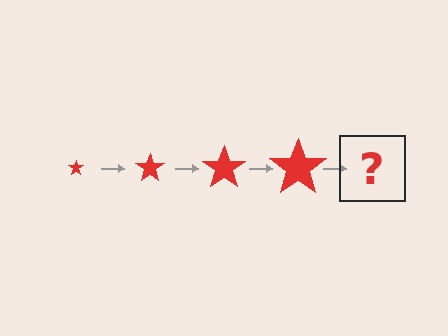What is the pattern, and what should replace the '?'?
The pattern is that the star gets progressively larger each step. The '?' should be a red star, larger than the previous one.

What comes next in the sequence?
The next element should be a red star, larger than the previous one.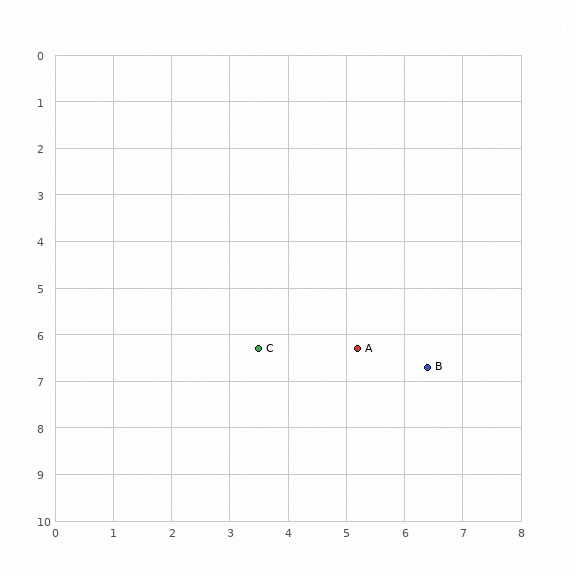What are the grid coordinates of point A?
Point A is at approximately (5.2, 6.3).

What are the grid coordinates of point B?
Point B is at approximately (6.4, 6.7).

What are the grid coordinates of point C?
Point C is at approximately (3.5, 6.3).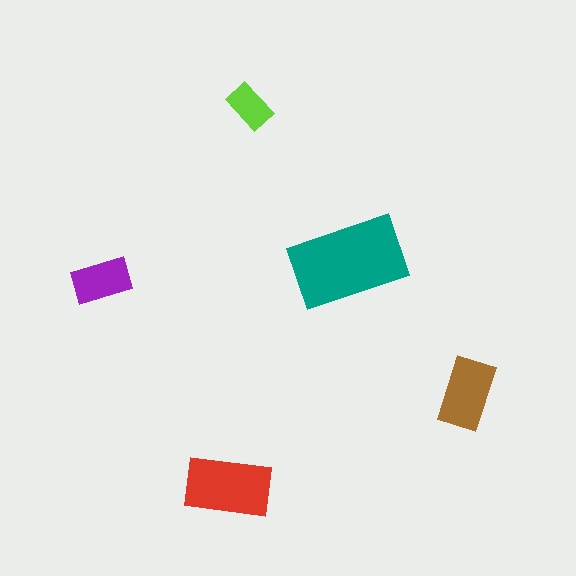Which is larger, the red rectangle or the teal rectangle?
The teal one.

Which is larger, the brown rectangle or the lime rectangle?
The brown one.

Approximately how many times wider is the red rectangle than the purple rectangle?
About 1.5 times wider.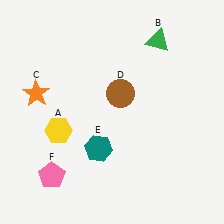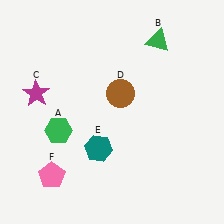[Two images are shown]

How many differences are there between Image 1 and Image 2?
There are 2 differences between the two images.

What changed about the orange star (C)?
In Image 1, C is orange. In Image 2, it changed to magenta.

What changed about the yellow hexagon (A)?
In Image 1, A is yellow. In Image 2, it changed to green.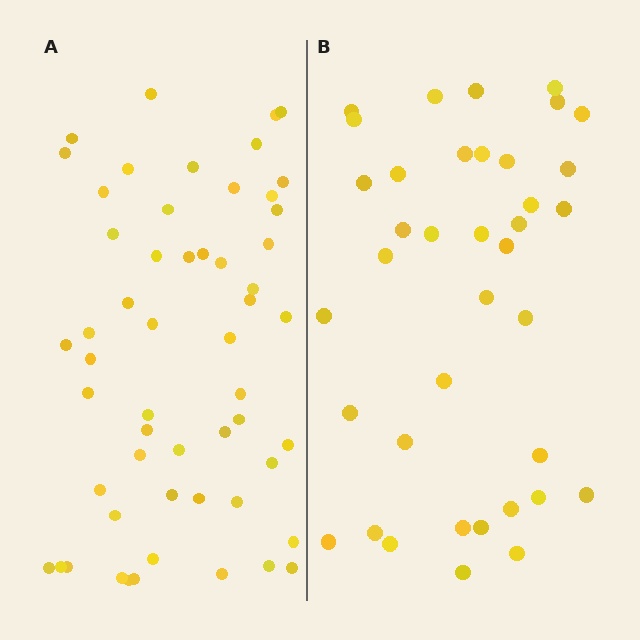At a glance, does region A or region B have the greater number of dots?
Region A (the left region) has more dots.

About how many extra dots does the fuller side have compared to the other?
Region A has approximately 15 more dots than region B.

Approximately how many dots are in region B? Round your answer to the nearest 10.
About 40 dots. (The exact count is 38, which rounds to 40.)